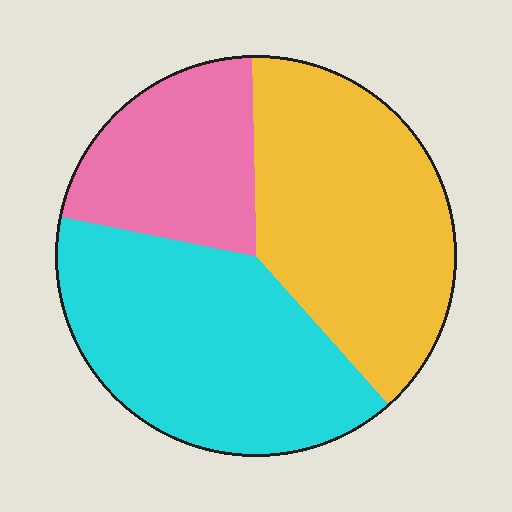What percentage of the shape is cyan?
Cyan takes up between a quarter and a half of the shape.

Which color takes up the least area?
Pink, at roughly 20%.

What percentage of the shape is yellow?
Yellow covers roughly 40% of the shape.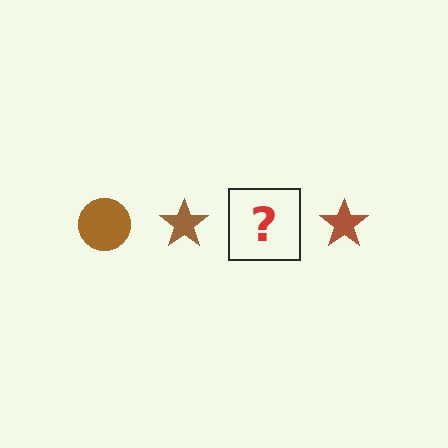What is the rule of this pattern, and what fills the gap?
The rule is that the pattern cycles through circle, star shapes in brown. The gap should be filled with a brown circle.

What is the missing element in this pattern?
The missing element is a brown circle.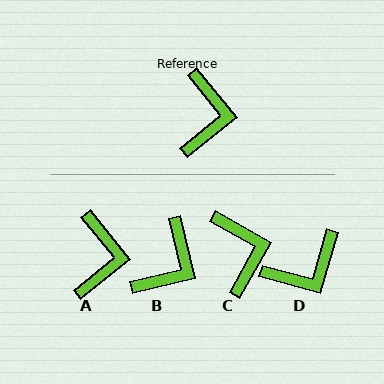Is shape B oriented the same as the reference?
No, it is off by about 26 degrees.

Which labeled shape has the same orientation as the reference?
A.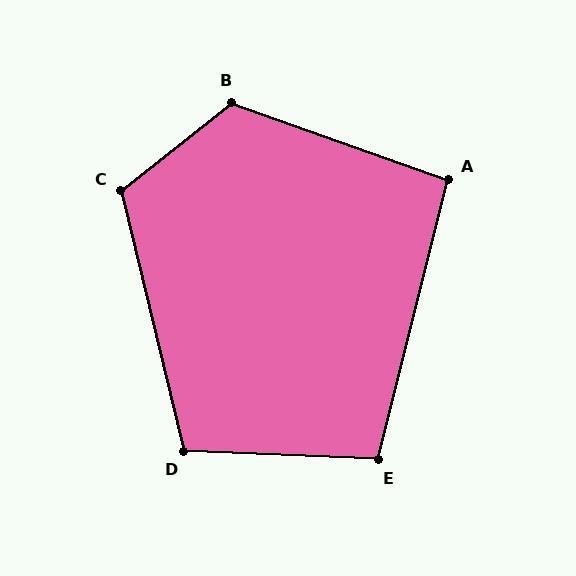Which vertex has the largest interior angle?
B, at approximately 122 degrees.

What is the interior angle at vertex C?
Approximately 115 degrees (obtuse).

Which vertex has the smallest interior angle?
A, at approximately 96 degrees.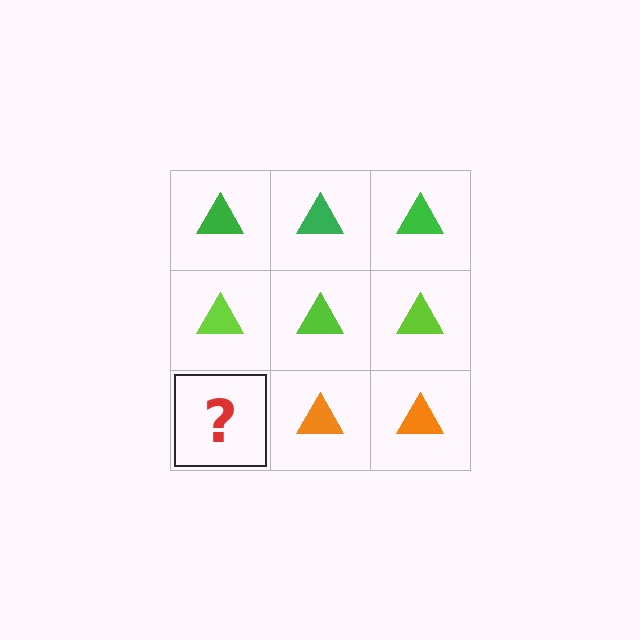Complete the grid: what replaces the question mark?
The question mark should be replaced with an orange triangle.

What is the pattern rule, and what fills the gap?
The rule is that each row has a consistent color. The gap should be filled with an orange triangle.